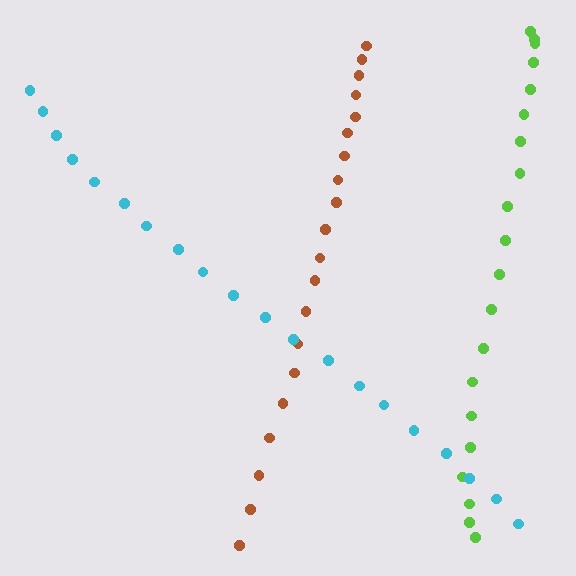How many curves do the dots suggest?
There are 3 distinct paths.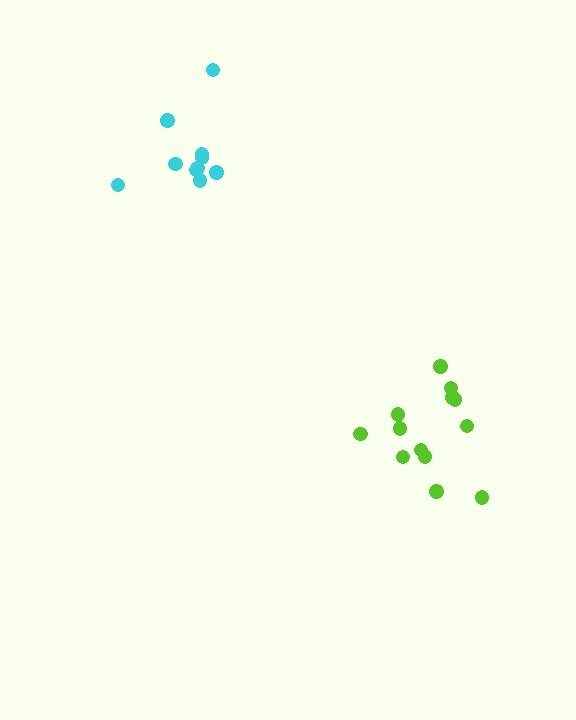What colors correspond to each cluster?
The clusters are colored: cyan, lime.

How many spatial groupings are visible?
There are 2 spatial groupings.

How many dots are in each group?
Group 1: 10 dots, Group 2: 13 dots (23 total).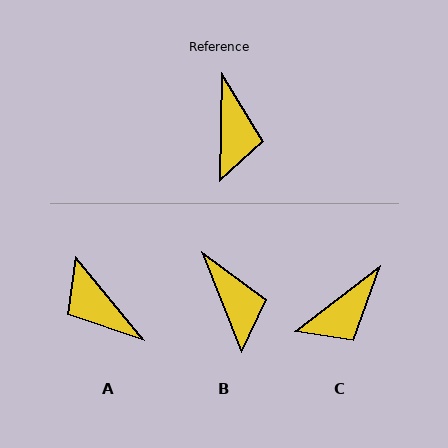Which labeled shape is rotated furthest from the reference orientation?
A, about 140 degrees away.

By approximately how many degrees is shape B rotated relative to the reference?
Approximately 22 degrees counter-clockwise.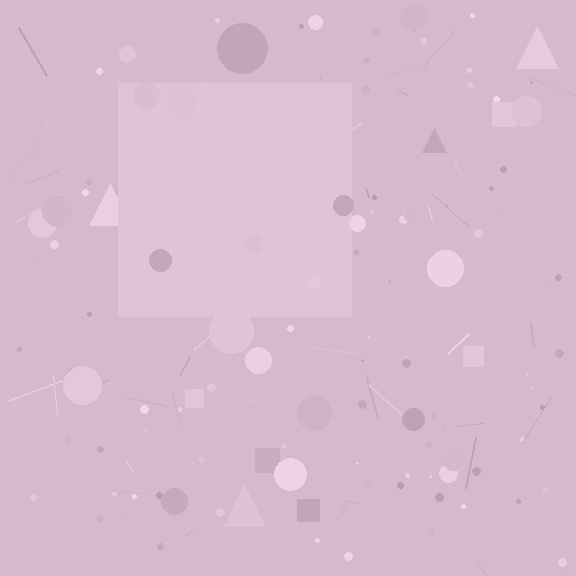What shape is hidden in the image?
A square is hidden in the image.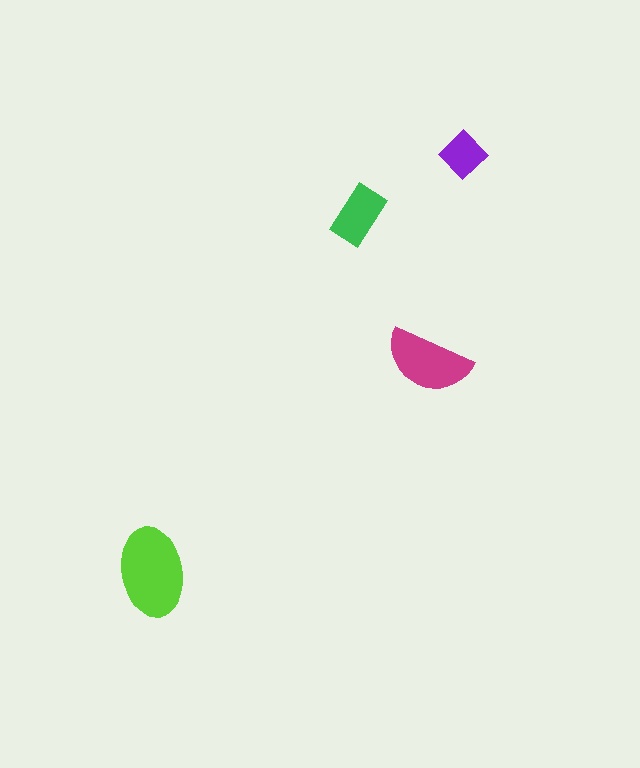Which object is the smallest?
The purple diamond.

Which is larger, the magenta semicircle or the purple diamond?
The magenta semicircle.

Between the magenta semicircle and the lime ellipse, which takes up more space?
The lime ellipse.